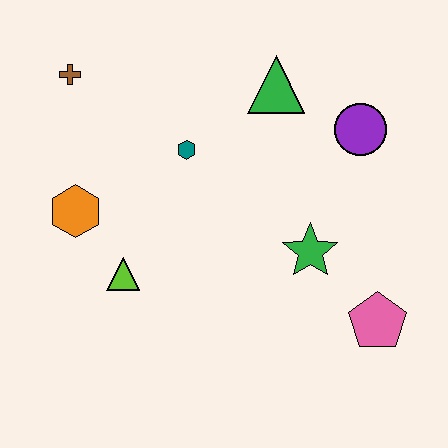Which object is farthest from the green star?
The brown cross is farthest from the green star.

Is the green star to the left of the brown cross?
No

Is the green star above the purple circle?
No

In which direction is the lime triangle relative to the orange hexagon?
The lime triangle is below the orange hexagon.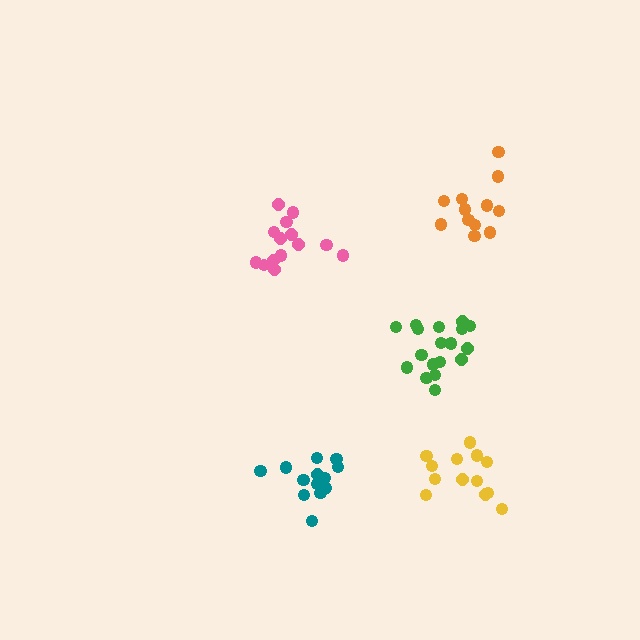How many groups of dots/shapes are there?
There are 5 groups.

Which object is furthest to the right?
The orange cluster is rightmost.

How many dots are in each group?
Group 1: 18 dots, Group 2: 13 dots, Group 3: 15 dots, Group 4: 15 dots, Group 5: 12 dots (73 total).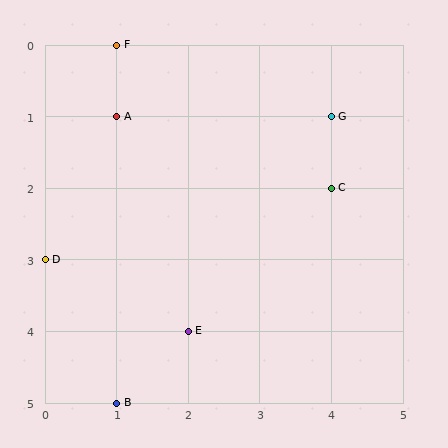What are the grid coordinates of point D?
Point D is at grid coordinates (0, 3).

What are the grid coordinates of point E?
Point E is at grid coordinates (2, 4).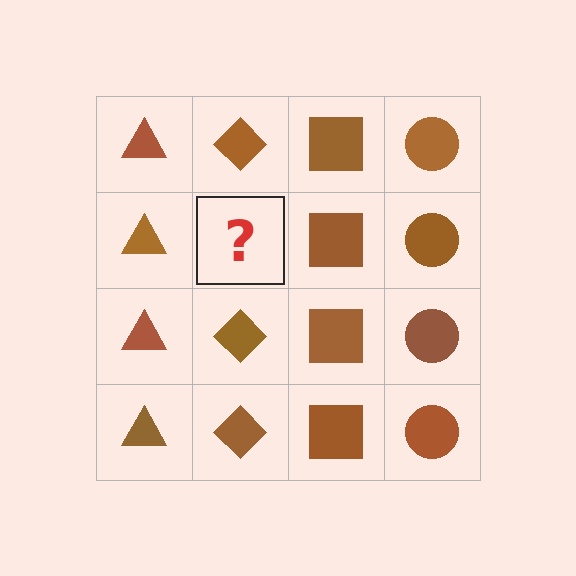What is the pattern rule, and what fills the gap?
The rule is that each column has a consistent shape. The gap should be filled with a brown diamond.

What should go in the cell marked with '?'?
The missing cell should contain a brown diamond.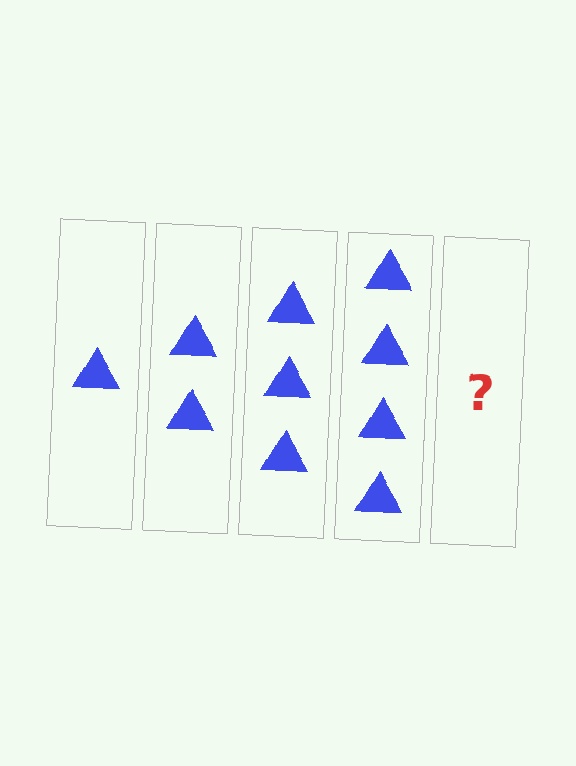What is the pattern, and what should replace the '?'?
The pattern is that each step adds one more triangle. The '?' should be 5 triangles.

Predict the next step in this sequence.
The next step is 5 triangles.